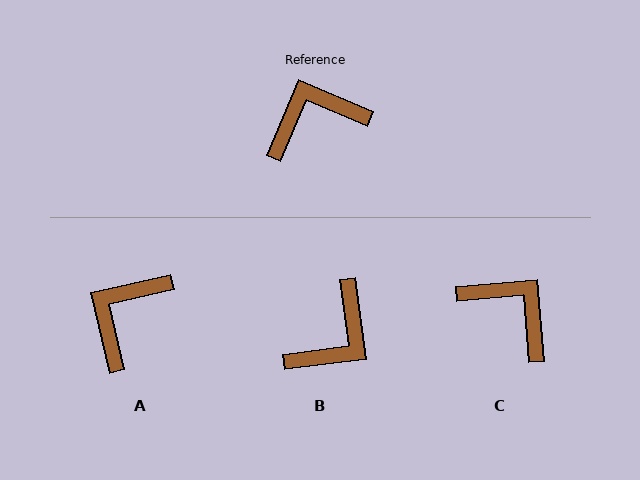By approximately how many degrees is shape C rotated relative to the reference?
Approximately 62 degrees clockwise.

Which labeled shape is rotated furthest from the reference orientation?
B, about 150 degrees away.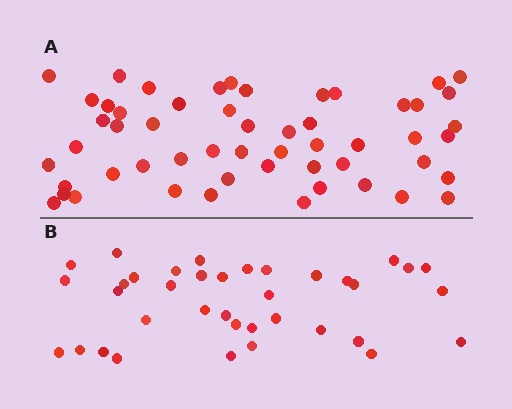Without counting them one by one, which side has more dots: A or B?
Region A (the top region) has more dots.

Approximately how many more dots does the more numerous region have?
Region A has approximately 15 more dots than region B.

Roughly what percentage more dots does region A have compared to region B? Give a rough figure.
About 45% more.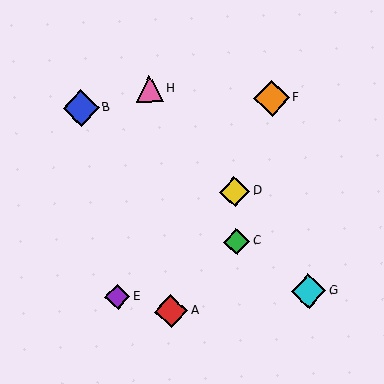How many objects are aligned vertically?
2 objects (C, D) are aligned vertically.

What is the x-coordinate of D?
Object D is at x≈235.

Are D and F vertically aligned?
No, D is at x≈235 and F is at x≈272.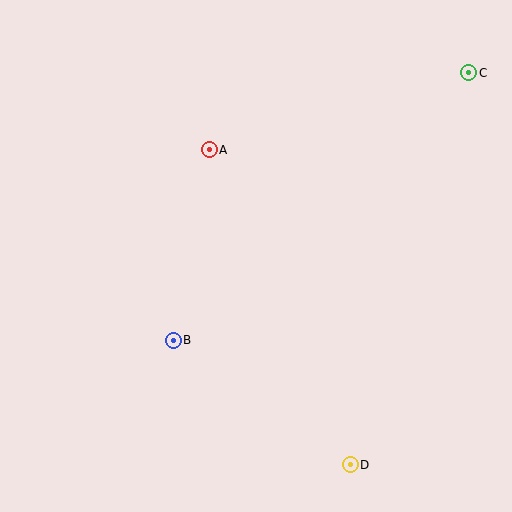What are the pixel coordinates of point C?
Point C is at (469, 73).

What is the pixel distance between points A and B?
The distance between A and B is 194 pixels.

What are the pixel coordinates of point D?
Point D is at (350, 465).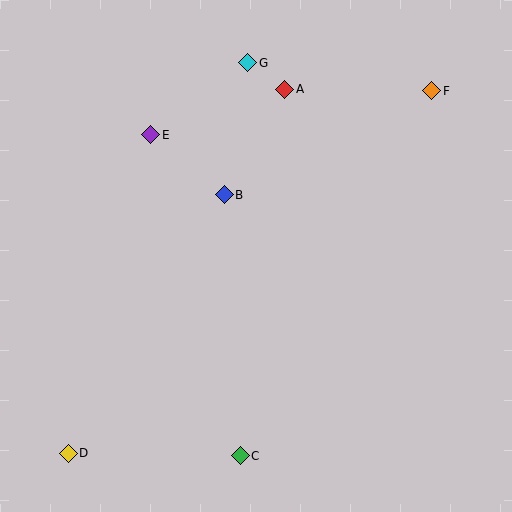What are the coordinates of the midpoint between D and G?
The midpoint between D and G is at (158, 258).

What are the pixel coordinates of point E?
Point E is at (151, 135).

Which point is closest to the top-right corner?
Point F is closest to the top-right corner.